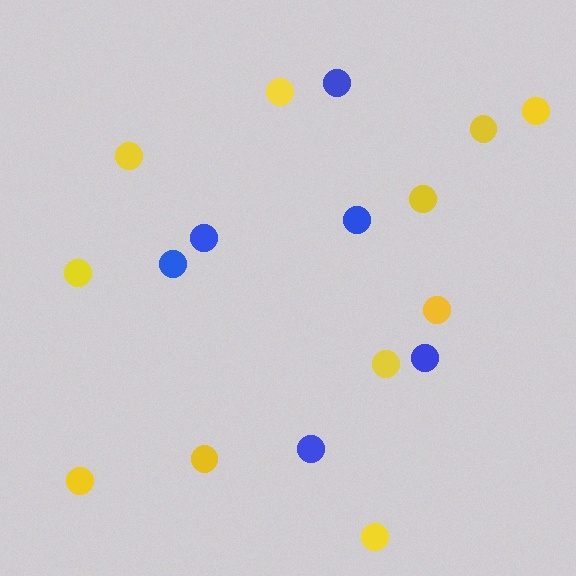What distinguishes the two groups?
There are 2 groups: one group of yellow circles (11) and one group of blue circles (6).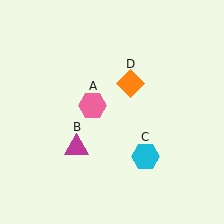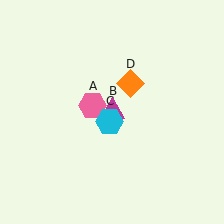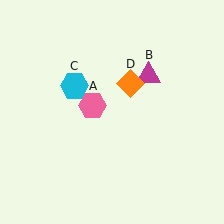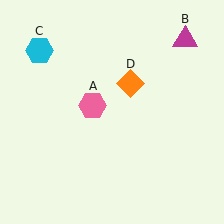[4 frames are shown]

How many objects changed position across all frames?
2 objects changed position: magenta triangle (object B), cyan hexagon (object C).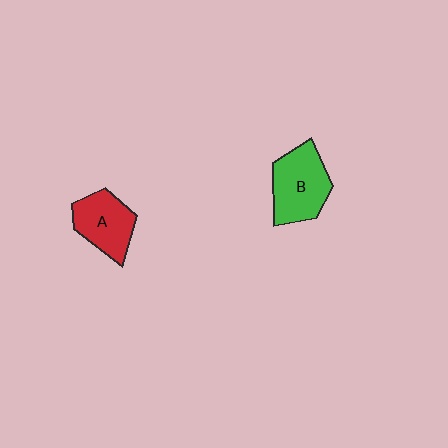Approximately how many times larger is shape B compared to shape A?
Approximately 1.2 times.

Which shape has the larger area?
Shape B (green).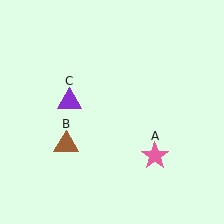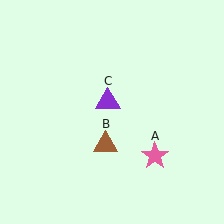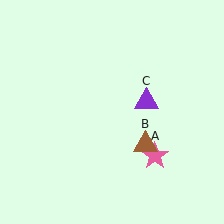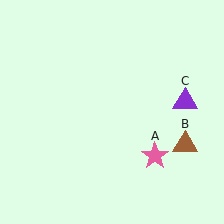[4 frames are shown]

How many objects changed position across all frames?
2 objects changed position: brown triangle (object B), purple triangle (object C).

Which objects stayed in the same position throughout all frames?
Pink star (object A) remained stationary.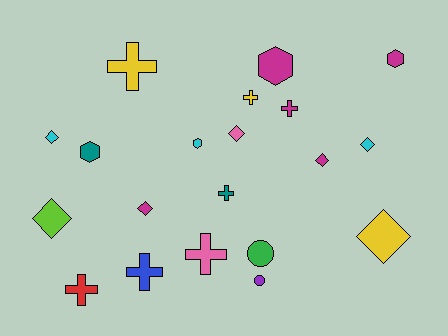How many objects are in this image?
There are 20 objects.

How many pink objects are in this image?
There are 2 pink objects.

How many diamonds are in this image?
There are 7 diamonds.